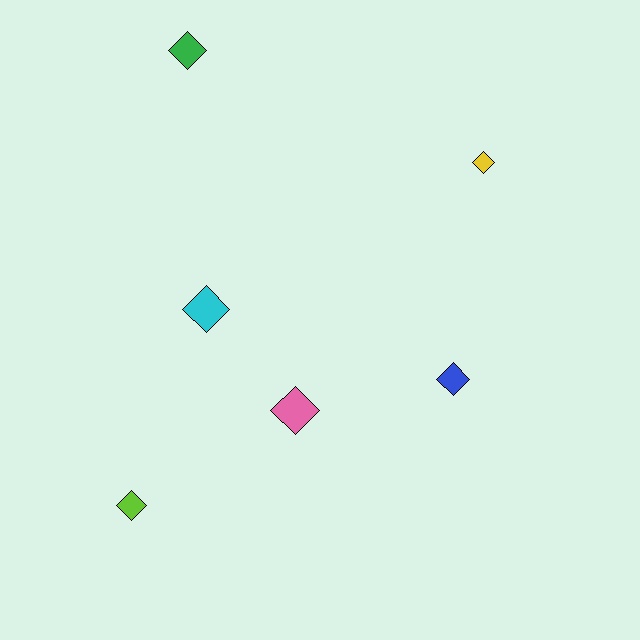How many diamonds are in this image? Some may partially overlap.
There are 6 diamonds.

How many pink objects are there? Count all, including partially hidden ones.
There is 1 pink object.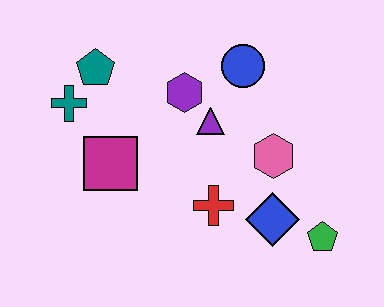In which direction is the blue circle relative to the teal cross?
The blue circle is to the right of the teal cross.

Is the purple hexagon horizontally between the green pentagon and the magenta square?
Yes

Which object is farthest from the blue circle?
The green pentagon is farthest from the blue circle.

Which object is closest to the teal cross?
The teal pentagon is closest to the teal cross.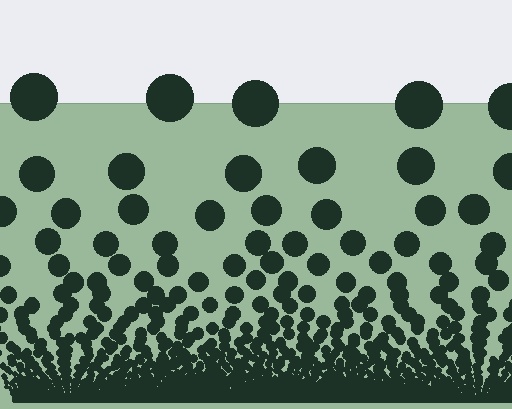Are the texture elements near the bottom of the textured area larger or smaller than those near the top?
Smaller. The gradient is inverted — elements near the bottom are smaller and denser.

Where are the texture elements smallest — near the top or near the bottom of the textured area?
Near the bottom.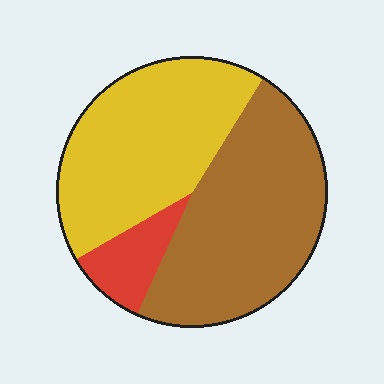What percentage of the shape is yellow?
Yellow covers roughly 40% of the shape.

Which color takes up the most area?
Brown, at roughly 50%.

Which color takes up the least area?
Red, at roughly 10%.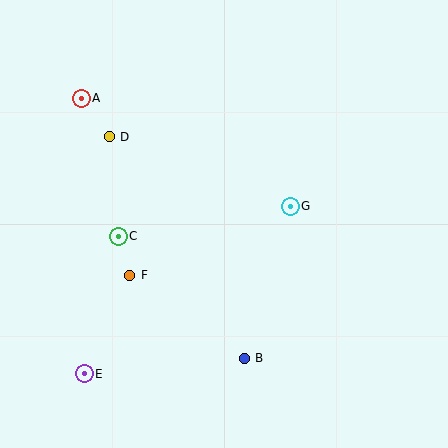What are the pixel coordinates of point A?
Point A is at (81, 98).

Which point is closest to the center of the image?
Point G at (290, 206) is closest to the center.